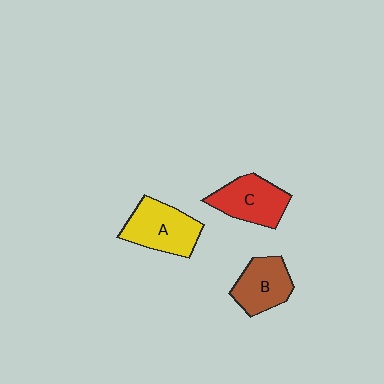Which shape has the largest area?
Shape A (yellow).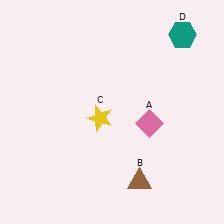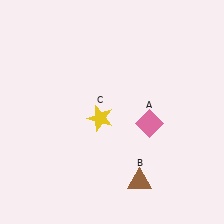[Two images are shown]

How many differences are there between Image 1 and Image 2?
There is 1 difference between the two images.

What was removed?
The teal hexagon (D) was removed in Image 2.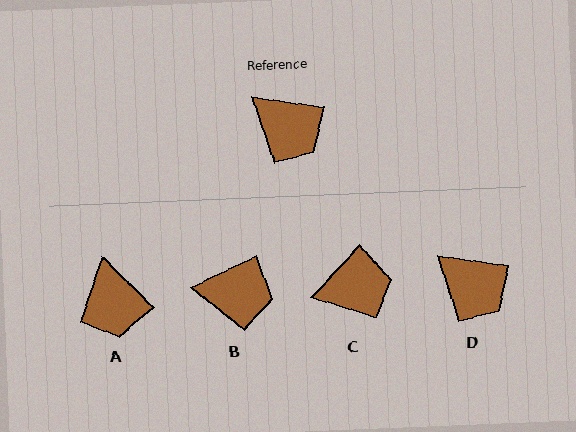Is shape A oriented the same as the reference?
No, it is off by about 37 degrees.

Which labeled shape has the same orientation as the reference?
D.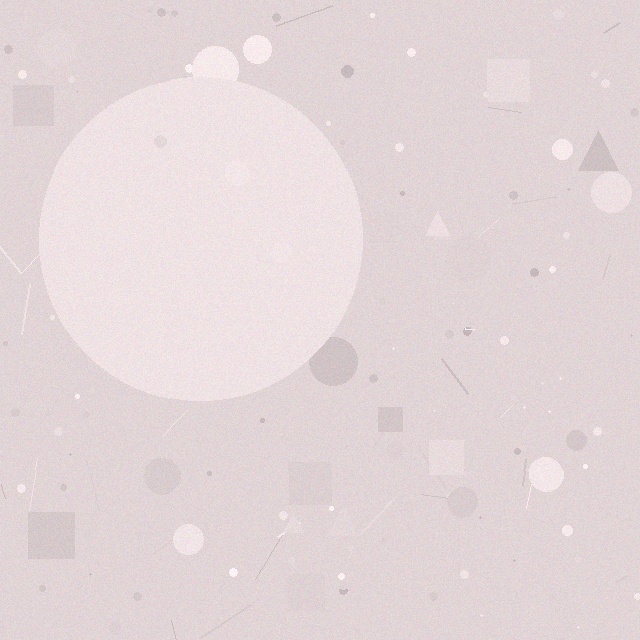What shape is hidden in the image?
A circle is hidden in the image.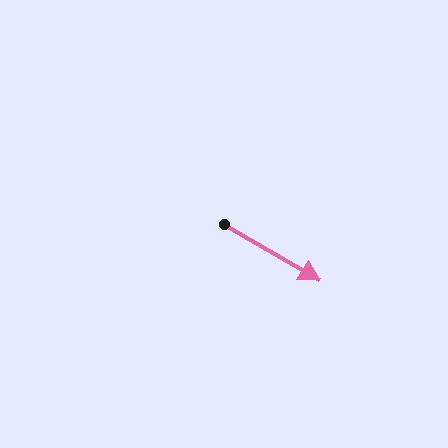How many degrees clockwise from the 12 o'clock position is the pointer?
Approximately 120 degrees.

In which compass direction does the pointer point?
Southeast.